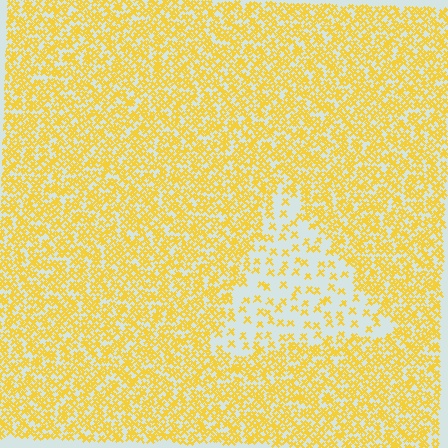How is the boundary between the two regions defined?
The boundary is defined by a change in element density (approximately 3.0x ratio). All elements are the same color, size, and shape.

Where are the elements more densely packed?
The elements are more densely packed outside the triangle boundary.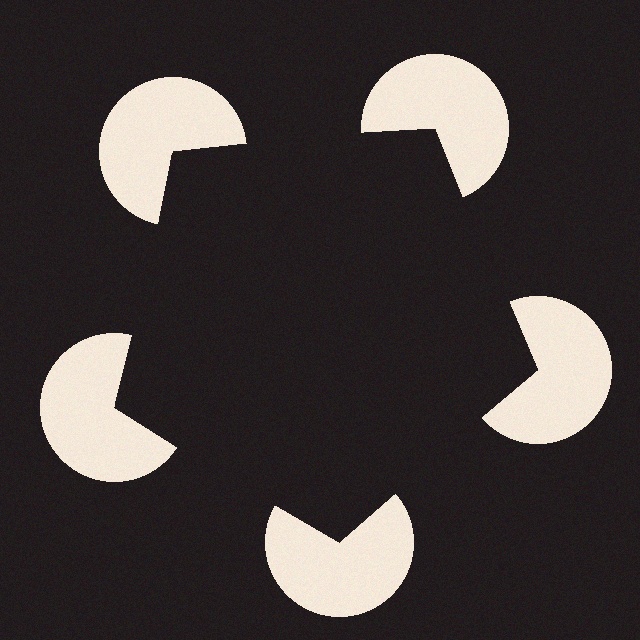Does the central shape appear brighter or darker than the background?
It typically appears slightly darker than the background, even though no actual brightness change is drawn.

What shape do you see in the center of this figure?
An illusory pentagon — its edges are inferred from the aligned wedge cuts in the pac-man discs, not physically drawn.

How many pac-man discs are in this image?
There are 5 — one at each vertex of the illusory pentagon.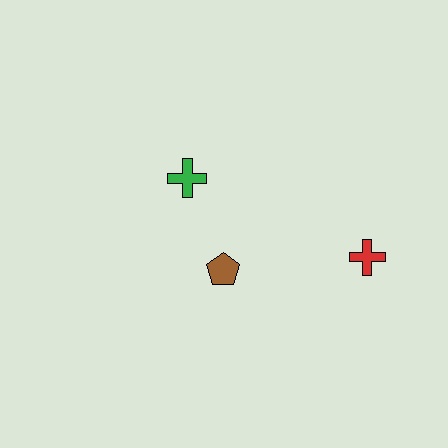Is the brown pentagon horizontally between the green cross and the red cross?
Yes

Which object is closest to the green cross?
The brown pentagon is closest to the green cross.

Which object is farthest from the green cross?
The red cross is farthest from the green cross.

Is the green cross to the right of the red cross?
No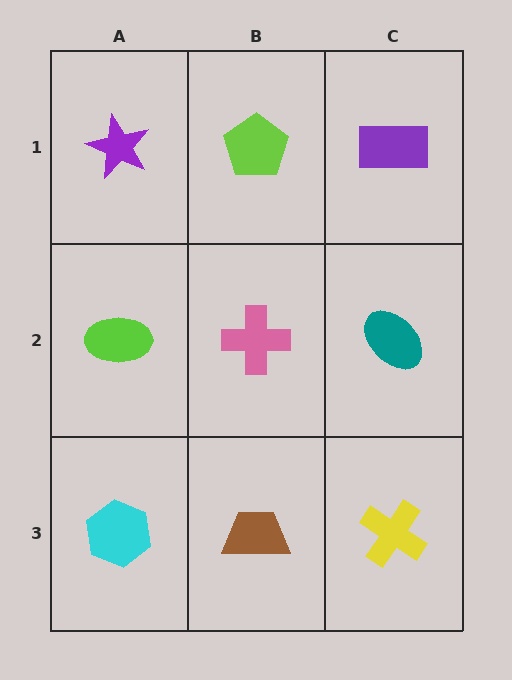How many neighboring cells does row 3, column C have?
2.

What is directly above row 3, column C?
A teal ellipse.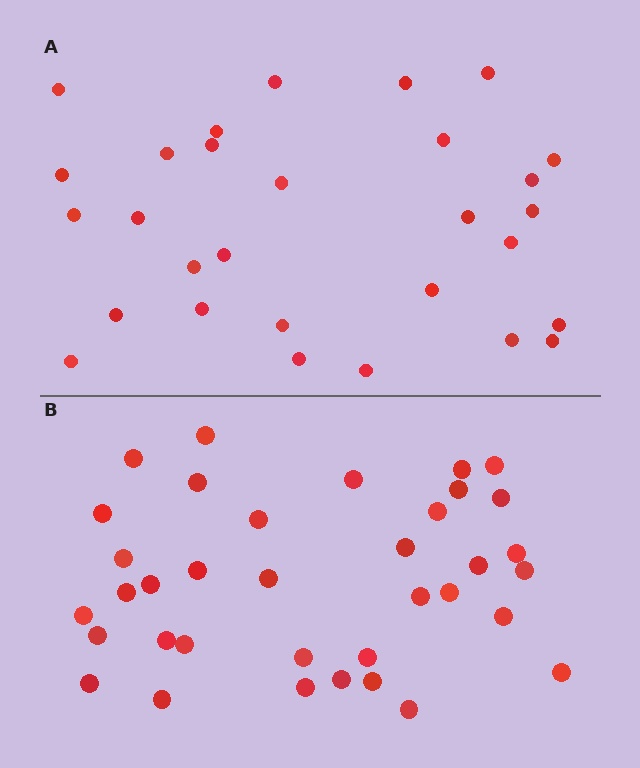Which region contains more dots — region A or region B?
Region B (the bottom region) has more dots.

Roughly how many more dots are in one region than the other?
Region B has roughly 8 or so more dots than region A.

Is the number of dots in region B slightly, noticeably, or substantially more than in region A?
Region B has only slightly more — the two regions are fairly close. The ratio is roughly 1.2 to 1.